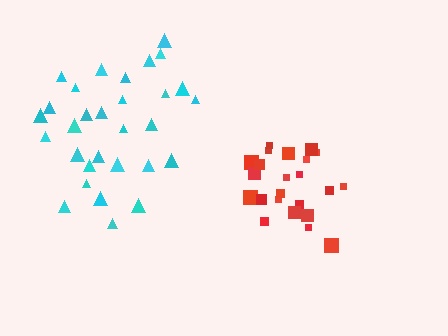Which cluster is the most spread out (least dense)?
Cyan.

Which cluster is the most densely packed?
Red.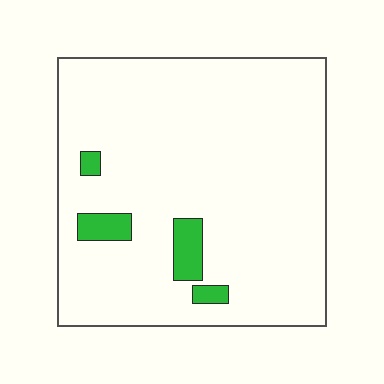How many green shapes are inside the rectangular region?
4.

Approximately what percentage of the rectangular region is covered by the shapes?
Approximately 5%.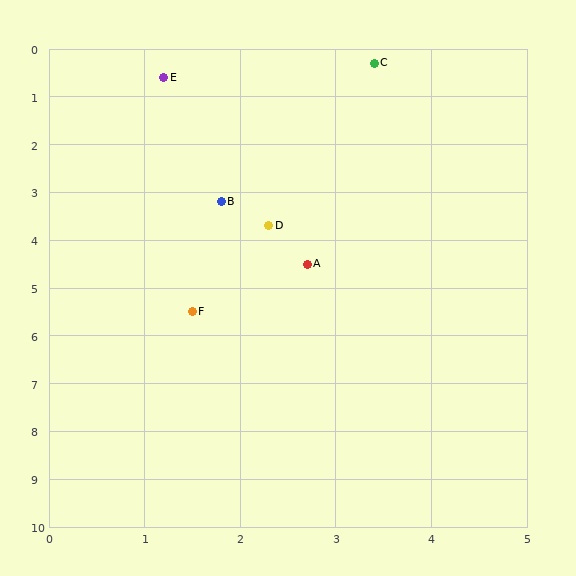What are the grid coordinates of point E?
Point E is at approximately (1.2, 0.6).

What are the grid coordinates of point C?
Point C is at approximately (3.4, 0.3).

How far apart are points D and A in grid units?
Points D and A are about 0.9 grid units apart.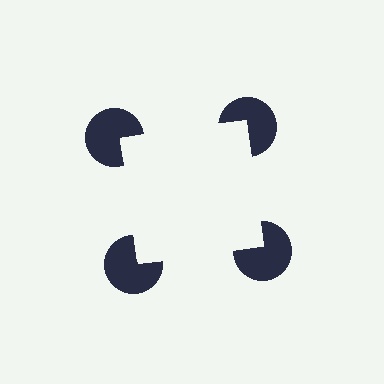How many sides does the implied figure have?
4 sides.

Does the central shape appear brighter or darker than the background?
It typically appears slightly brighter than the background, even though no actual brightness change is drawn.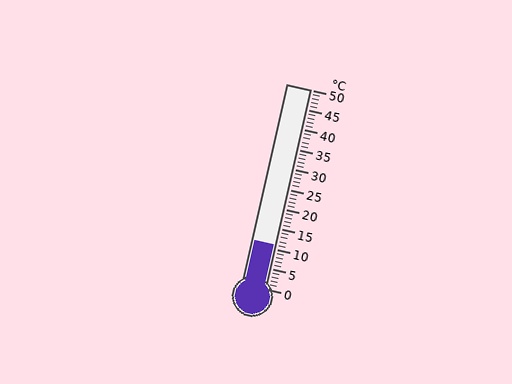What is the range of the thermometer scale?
The thermometer scale ranges from 0°C to 50°C.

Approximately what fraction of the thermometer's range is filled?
The thermometer is filled to approximately 20% of its range.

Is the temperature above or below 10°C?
The temperature is above 10°C.